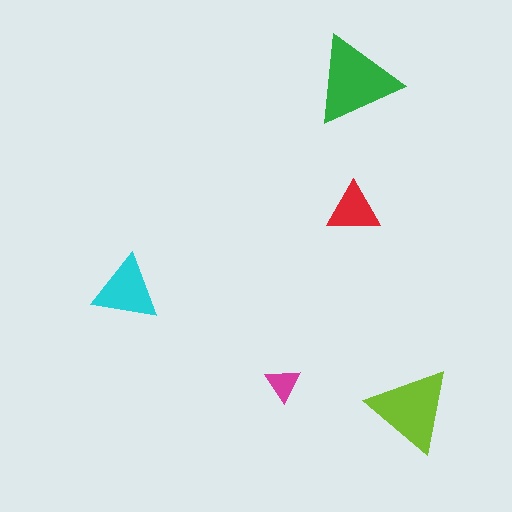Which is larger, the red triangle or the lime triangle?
The lime one.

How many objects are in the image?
There are 5 objects in the image.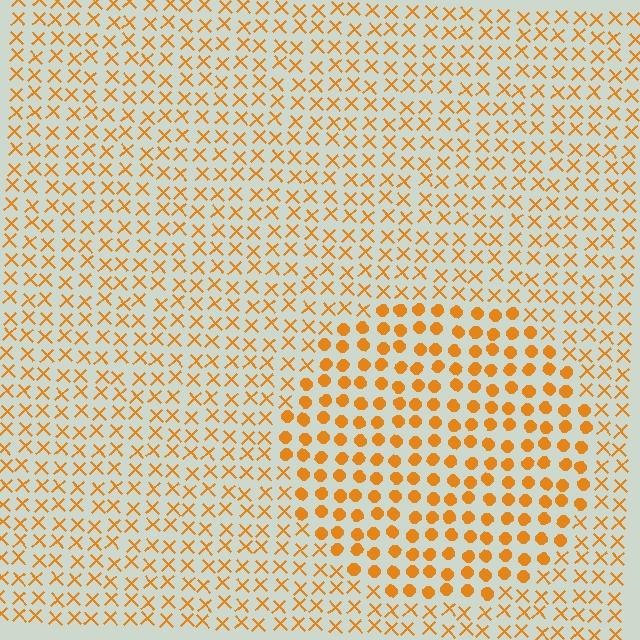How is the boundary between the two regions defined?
The boundary is defined by a change in element shape: circles inside vs. X marks outside. All elements share the same color and spacing.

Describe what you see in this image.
The image is filled with small orange elements arranged in a uniform grid. A circle-shaped region contains circles, while the surrounding area contains X marks. The boundary is defined purely by the change in element shape.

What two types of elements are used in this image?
The image uses circles inside the circle region and X marks outside it.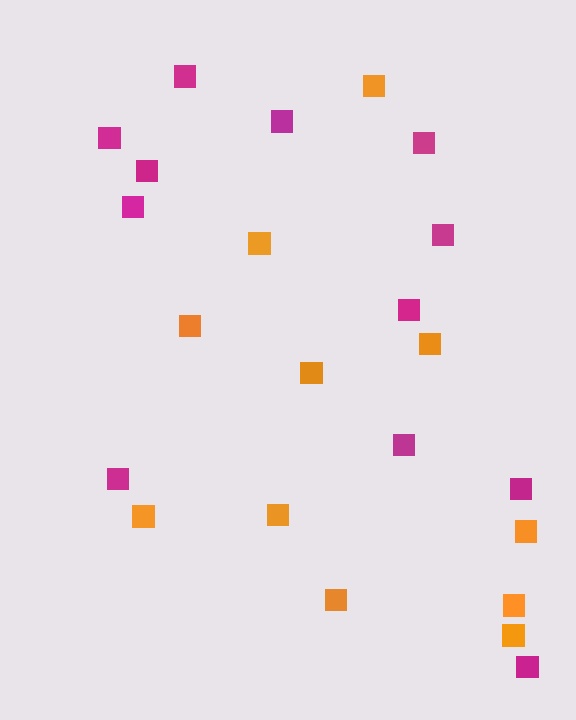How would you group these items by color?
There are 2 groups: one group of orange squares (11) and one group of magenta squares (12).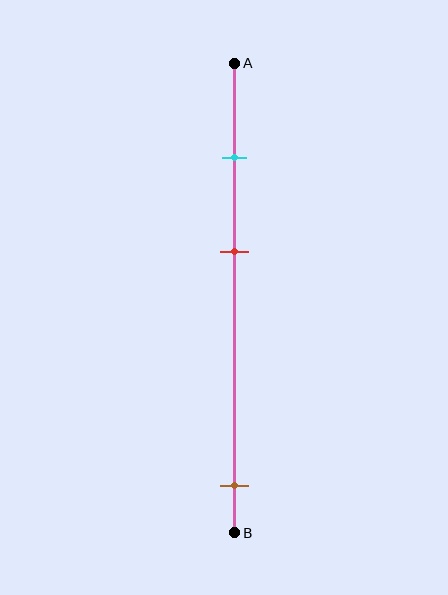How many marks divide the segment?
There are 3 marks dividing the segment.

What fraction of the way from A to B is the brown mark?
The brown mark is approximately 90% (0.9) of the way from A to B.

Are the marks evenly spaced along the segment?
No, the marks are not evenly spaced.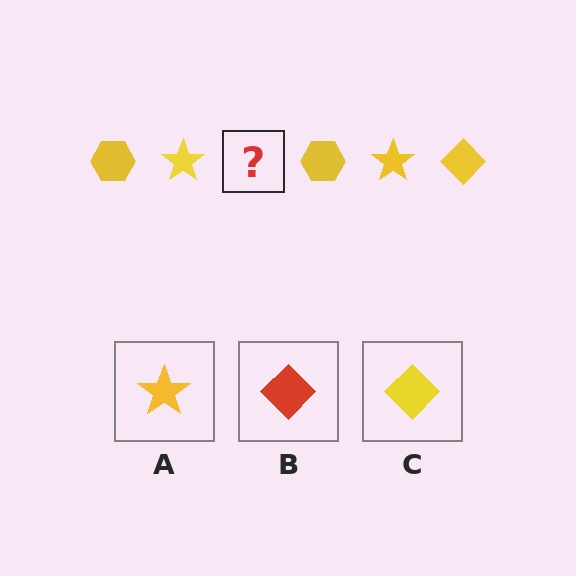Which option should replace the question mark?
Option C.